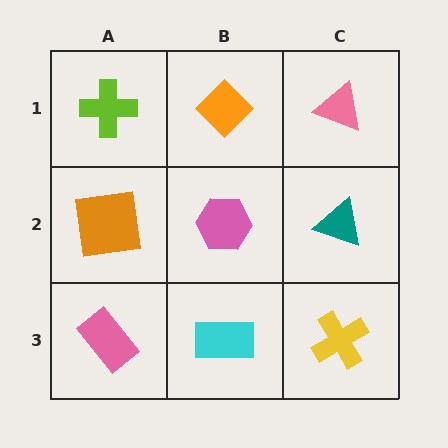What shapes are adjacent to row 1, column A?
An orange square (row 2, column A), an orange diamond (row 1, column B).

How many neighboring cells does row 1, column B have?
3.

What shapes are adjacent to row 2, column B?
An orange diamond (row 1, column B), a cyan rectangle (row 3, column B), an orange square (row 2, column A), a teal triangle (row 2, column C).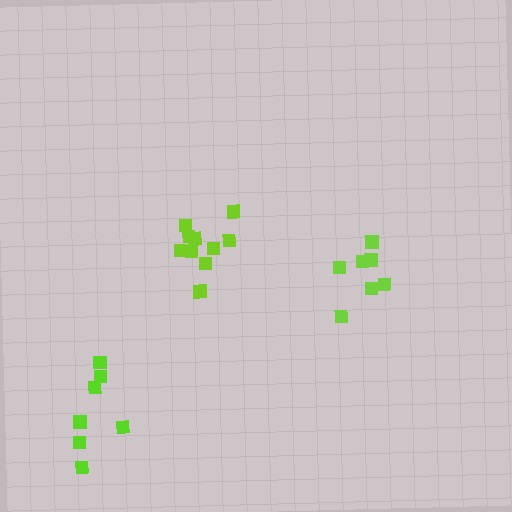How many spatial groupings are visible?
There are 3 spatial groupings.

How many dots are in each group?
Group 1: 10 dots, Group 2: 7 dots, Group 3: 7 dots (24 total).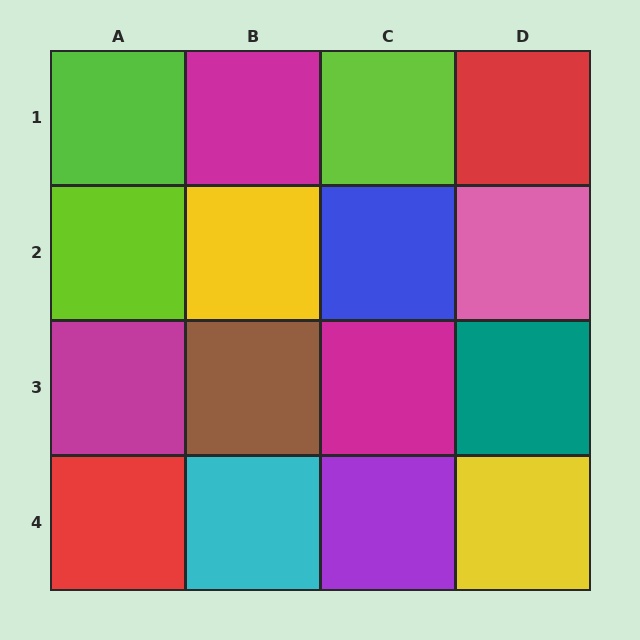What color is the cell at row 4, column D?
Yellow.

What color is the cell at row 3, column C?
Magenta.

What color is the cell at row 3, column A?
Magenta.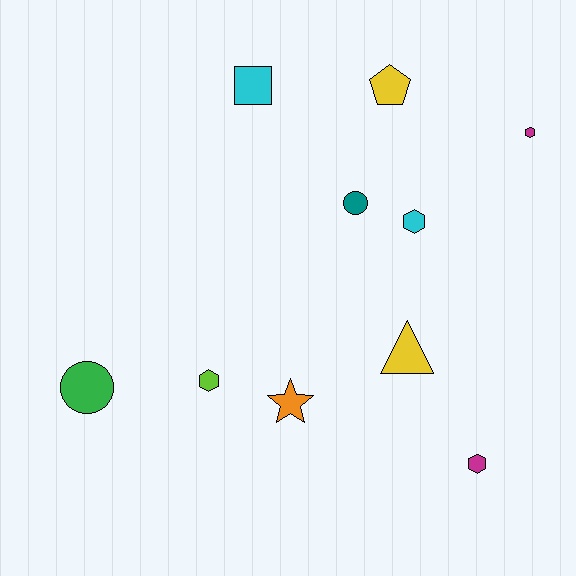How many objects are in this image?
There are 10 objects.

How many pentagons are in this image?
There is 1 pentagon.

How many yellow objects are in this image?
There are 2 yellow objects.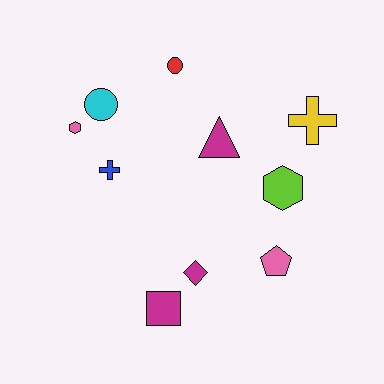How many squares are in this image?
There is 1 square.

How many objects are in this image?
There are 10 objects.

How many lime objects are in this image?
There is 1 lime object.